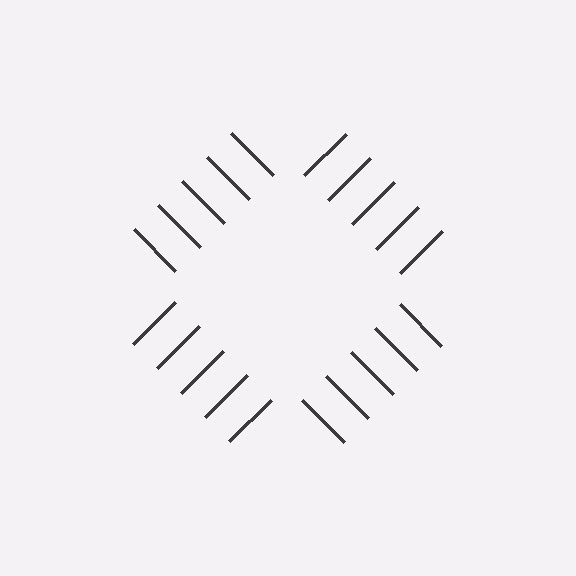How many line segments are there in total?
20 — 5 along each of the 4 edges.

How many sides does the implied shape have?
4 sides — the line-ends trace a square.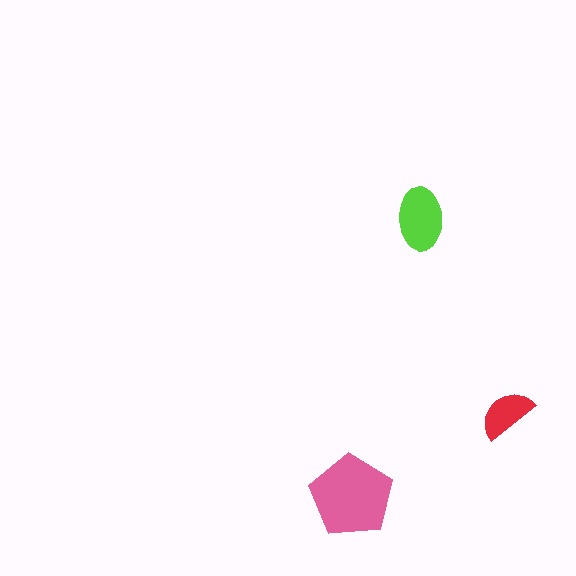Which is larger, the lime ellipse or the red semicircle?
The lime ellipse.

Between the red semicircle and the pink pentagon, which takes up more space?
The pink pentagon.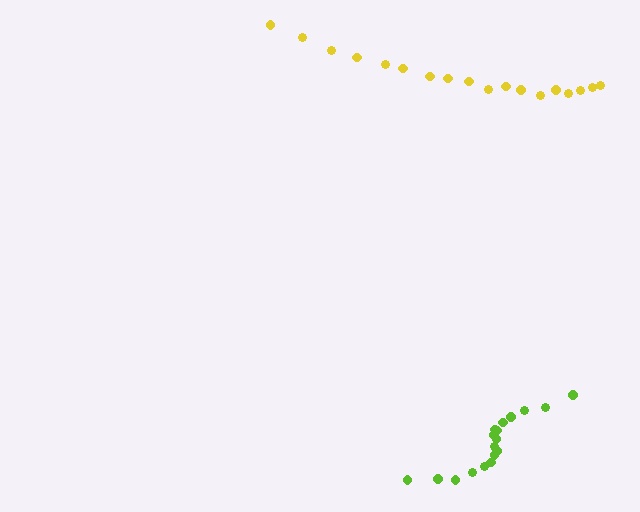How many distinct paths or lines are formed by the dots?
There are 2 distinct paths.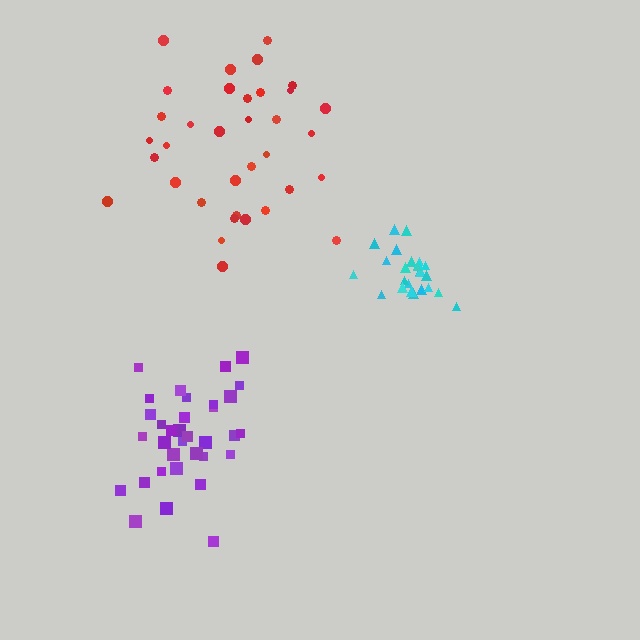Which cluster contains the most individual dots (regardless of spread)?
Red (35).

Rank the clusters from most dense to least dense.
cyan, purple, red.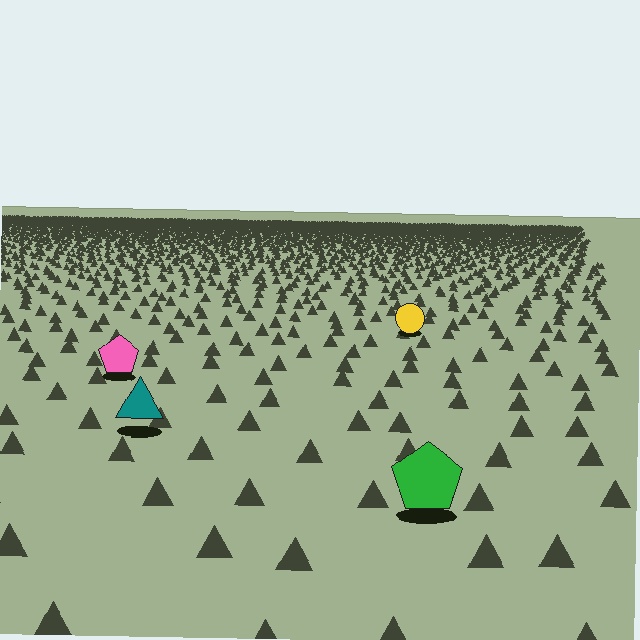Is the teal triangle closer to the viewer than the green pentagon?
No. The green pentagon is closer — you can tell from the texture gradient: the ground texture is coarser near it.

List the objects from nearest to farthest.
From nearest to farthest: the green pentagon, the teal triangle, the pink pentagon, the yellow circle.